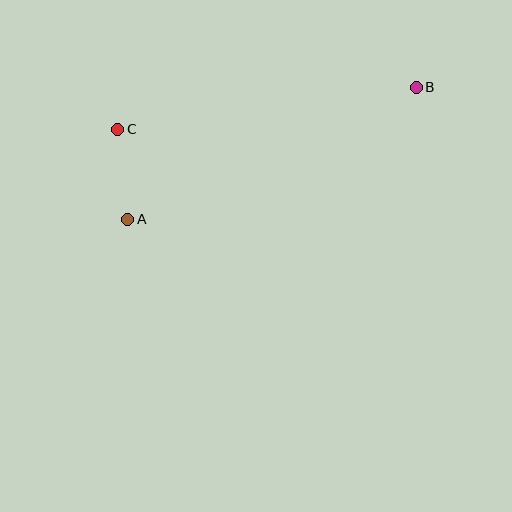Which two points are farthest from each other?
Points A and B are farthest from each other.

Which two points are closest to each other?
Points A and C are closest to each other.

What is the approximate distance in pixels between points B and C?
The distance between B and C is approximately 302 pixels.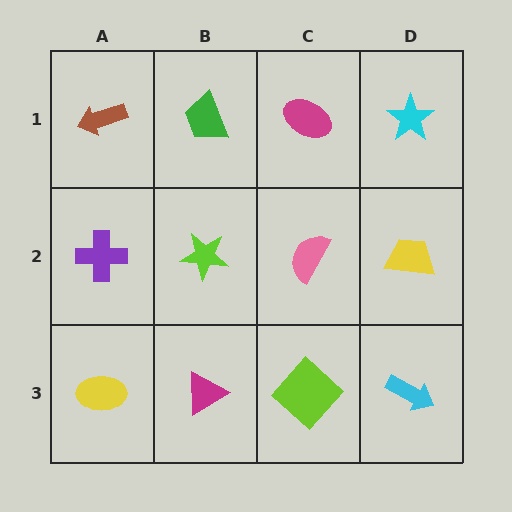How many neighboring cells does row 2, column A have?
3.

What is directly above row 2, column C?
A magenta ellipse.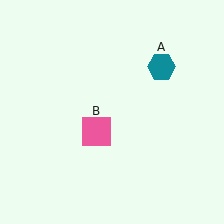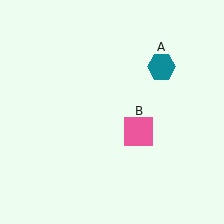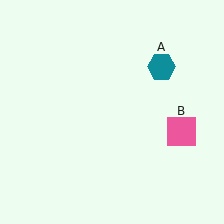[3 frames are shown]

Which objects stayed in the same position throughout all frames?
Teal hexagon (object A) remained stationary.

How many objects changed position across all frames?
1 object changed position: pink square (object B).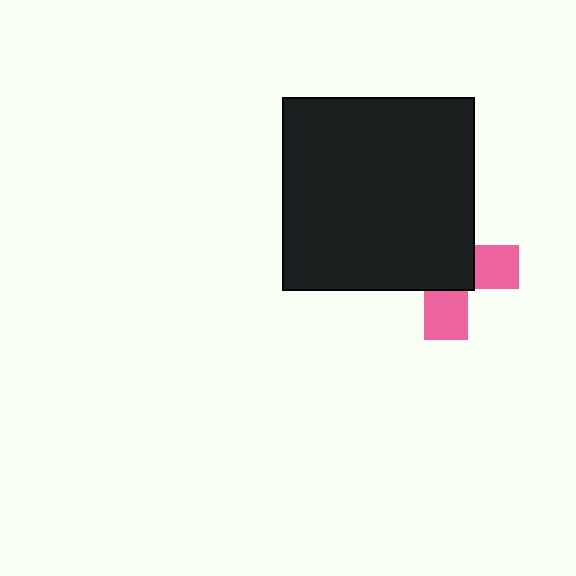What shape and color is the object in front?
The object in front is a black square.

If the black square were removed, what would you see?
You would see the complete pink cross.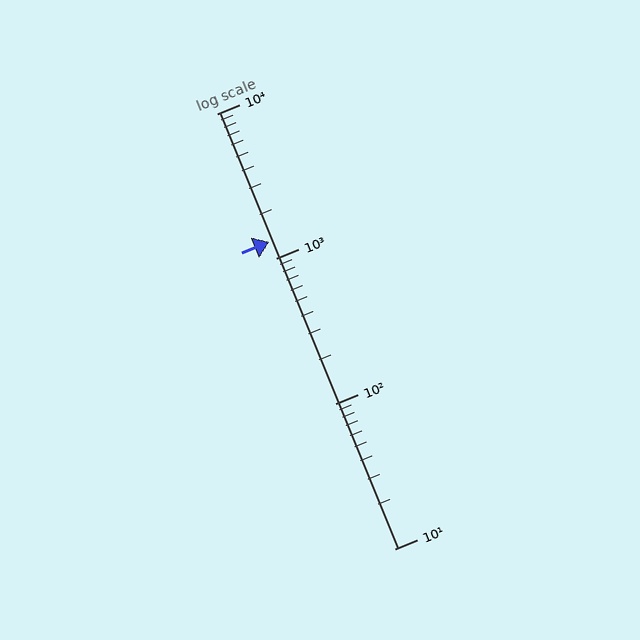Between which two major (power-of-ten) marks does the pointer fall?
The pointer is between 1000 and 10000.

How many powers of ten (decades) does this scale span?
The scale spans 3 decades, from 10 to 10000.